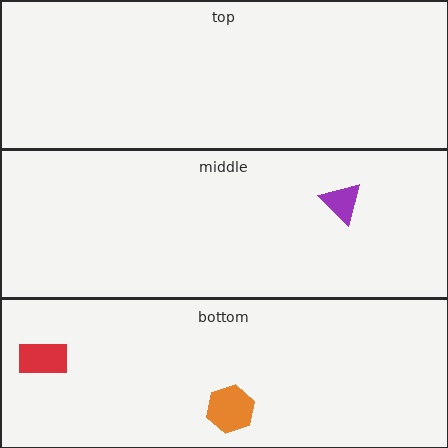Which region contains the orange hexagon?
The bottom region.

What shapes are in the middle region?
The purple triangle.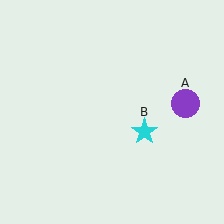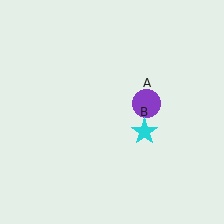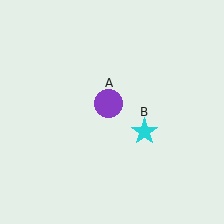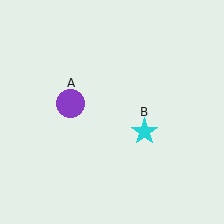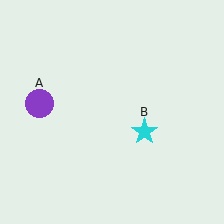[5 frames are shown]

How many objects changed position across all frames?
1 object changed position: purple circle (object A).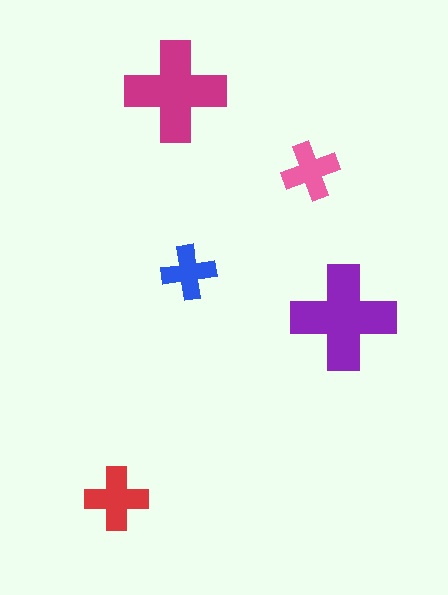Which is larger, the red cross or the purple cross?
The purple one.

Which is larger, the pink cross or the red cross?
The red one.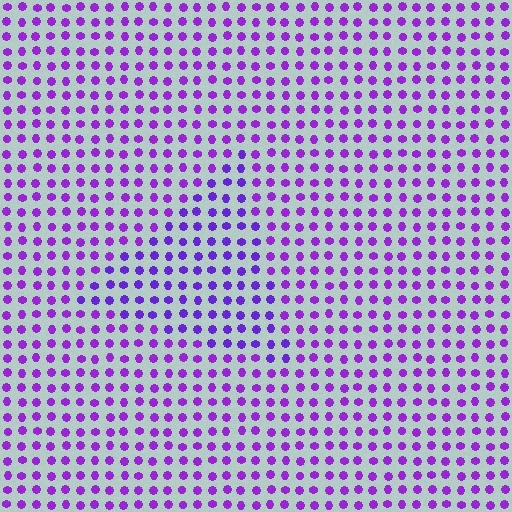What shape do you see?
I see a triangle.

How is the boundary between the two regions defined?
The boundary is defined purely by a slight shift in hue (about 18 degrees). Spacing, size, and orientation are identical on both sides.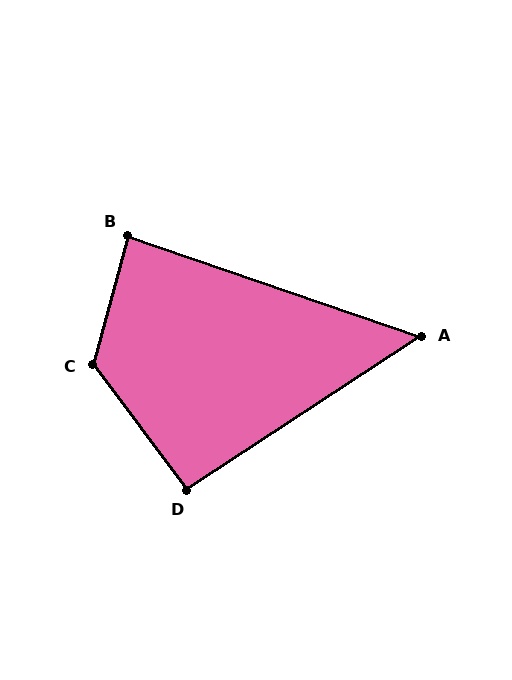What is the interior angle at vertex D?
Approximately 94 degrees (approximately right).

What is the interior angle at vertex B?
Approximately 86 degrees (approximately right).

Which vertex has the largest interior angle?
C, at approximately 128 degrees.